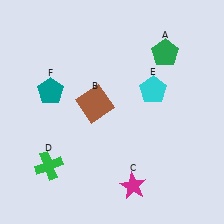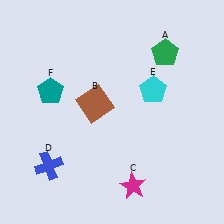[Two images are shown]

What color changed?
The cross (D) changed from green in Image 1 to blue in Image 2.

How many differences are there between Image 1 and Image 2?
There is 1 difference between the two images.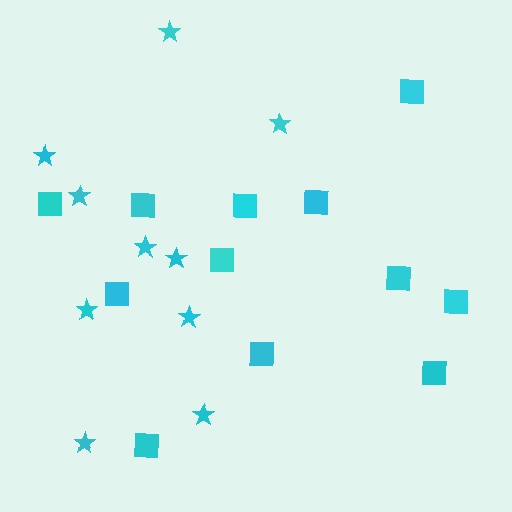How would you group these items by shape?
There are 2 groups: one group of stars (10) and one group of squares (12).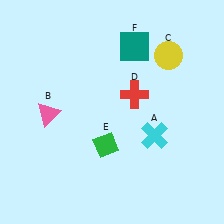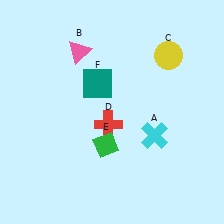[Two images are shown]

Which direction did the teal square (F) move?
The teal square (F) moved down.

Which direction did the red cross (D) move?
The red cross (D) moved down.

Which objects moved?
The objects that moved are: the pink triangle (B), the red cross (D), the teal square (F).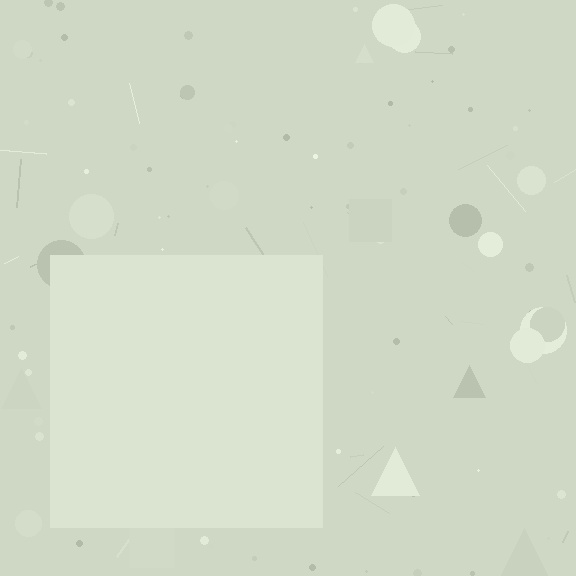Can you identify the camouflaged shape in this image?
The camouflaged shape is a square.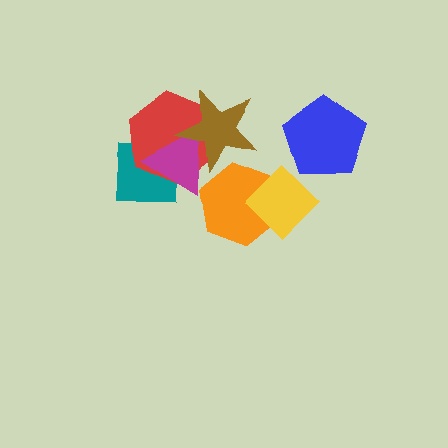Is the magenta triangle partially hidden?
Yes, it is partially covered by another shape.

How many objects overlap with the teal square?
2 objects overlap with the teal square.